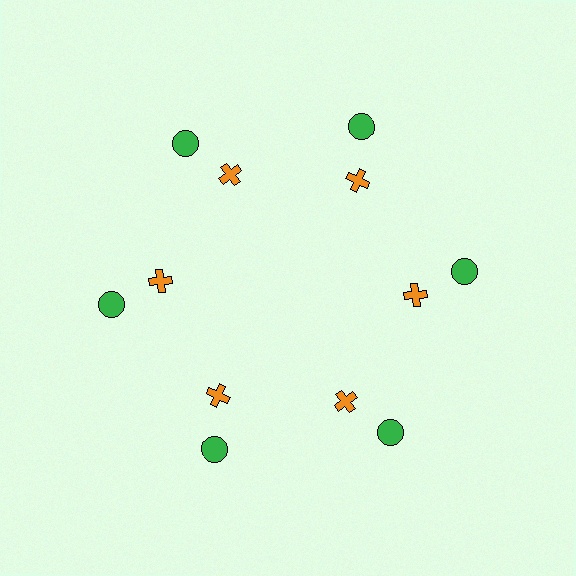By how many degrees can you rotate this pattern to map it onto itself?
The pattern maps onto itself every 60 degrees of rotation.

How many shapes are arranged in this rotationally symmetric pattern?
There are 12 shapes, arranged in 6 groups of 2.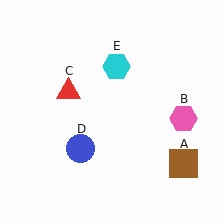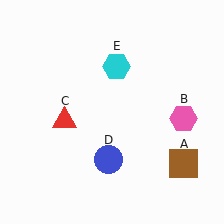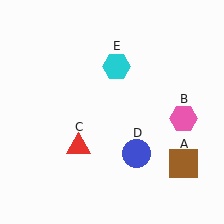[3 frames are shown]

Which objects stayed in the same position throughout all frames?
Brown square (object A) and pink hexagon (object B) and cyan hexagon (object E) remained stationary.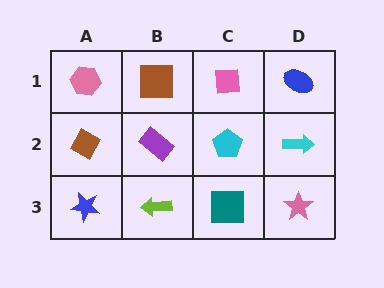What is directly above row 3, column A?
A brown diamond.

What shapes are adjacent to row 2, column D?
A blue ellipse (row 1, column D), a pink star (row 3, column D), a cyan pentagon (row 2, column C).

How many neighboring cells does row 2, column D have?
3.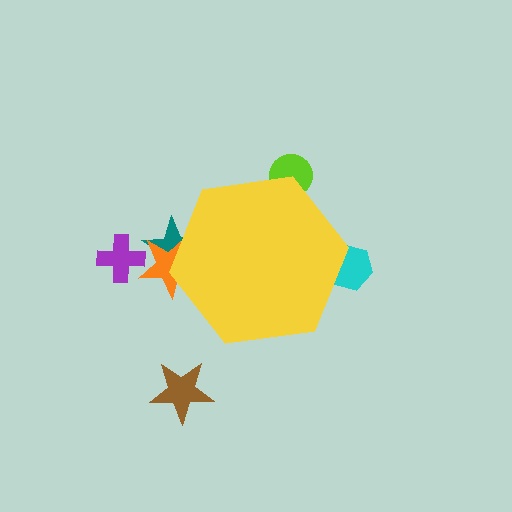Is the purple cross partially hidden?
No, the purple cross is fully visible.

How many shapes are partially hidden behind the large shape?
4 shapes are partially hidden.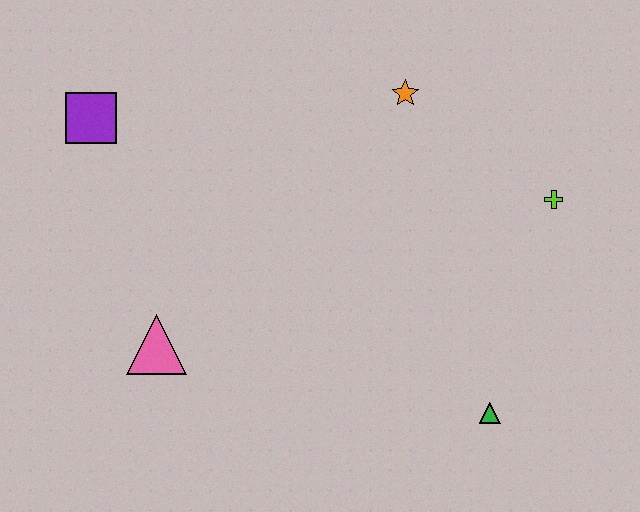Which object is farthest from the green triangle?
The purple square is farthest from the green triangle.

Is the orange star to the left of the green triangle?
Yes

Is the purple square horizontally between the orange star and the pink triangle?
No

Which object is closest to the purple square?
The pink triangle is closest to the purple square.